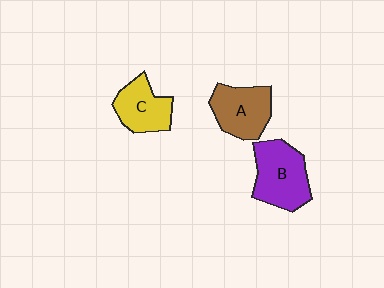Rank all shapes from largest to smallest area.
From largest to smallest: B (purple), A (brown), C (yellow).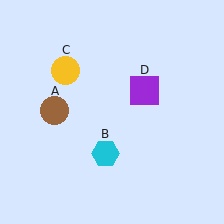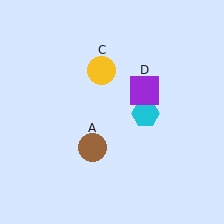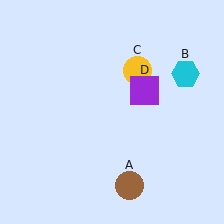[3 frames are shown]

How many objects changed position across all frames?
3 objects changed position: brown circle (object A), cyan hexagon (object B), yellow circle (object C).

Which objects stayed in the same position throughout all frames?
Purple square (object D) remained stationary.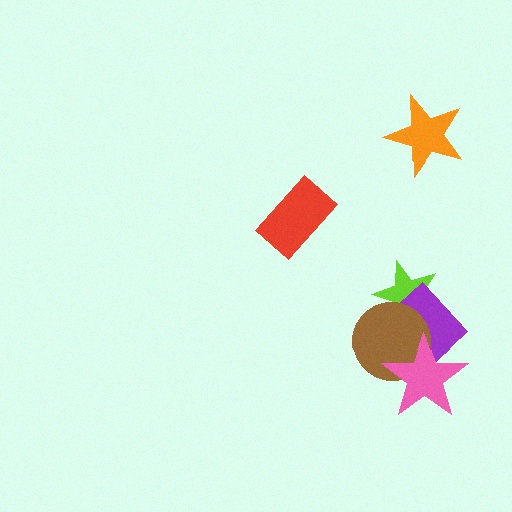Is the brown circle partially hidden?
Yes, it is partially covered by another shape.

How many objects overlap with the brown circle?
3 objects overlap with the brown circle.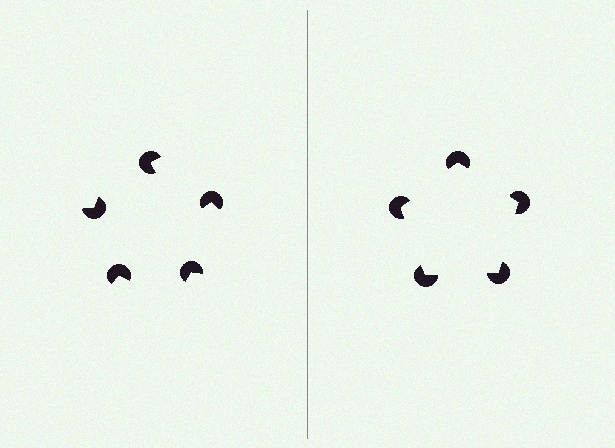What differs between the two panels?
The pac-man discs are positioned identically on both sides; only the wedge orientations differ. On the right they align to a pentagon; on the left they are misaligned.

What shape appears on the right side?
An illusory pentagon.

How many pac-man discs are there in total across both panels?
10 — 5 on each side.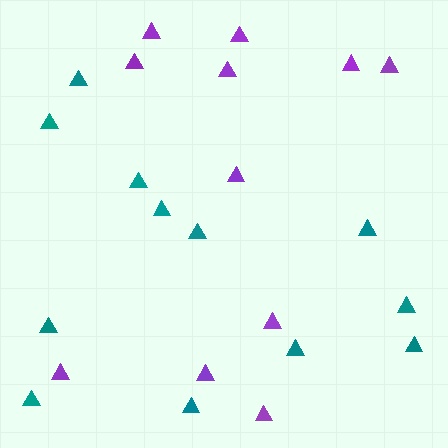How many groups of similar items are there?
There are 2 groups: one group of purple triangles (11) and one group of teal triangles (12).